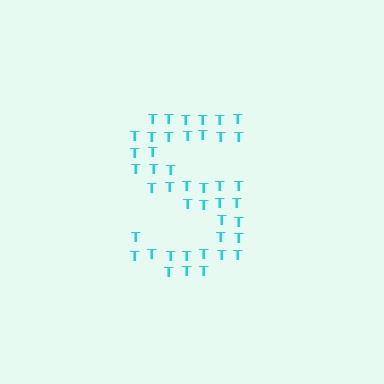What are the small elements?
The small elements are letter T's.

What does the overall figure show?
The overall figure shows the letter S.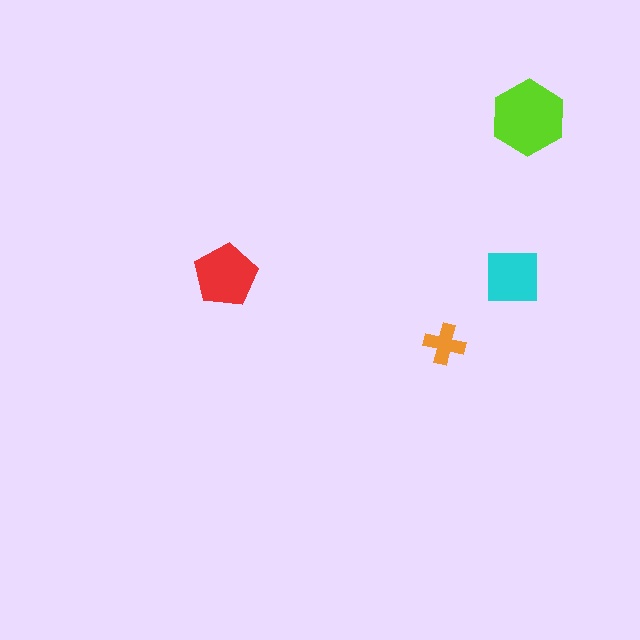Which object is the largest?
The lime hexagon.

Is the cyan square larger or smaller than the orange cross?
Larger.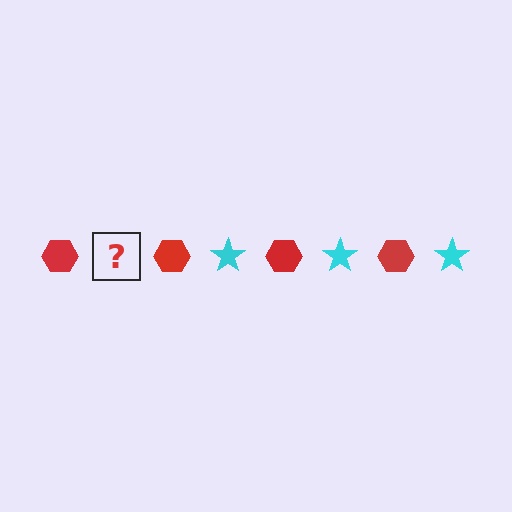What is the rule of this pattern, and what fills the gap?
The rule is that the pattern alternates between red hexagon and cyan star. The gap should be filled with a cyan star.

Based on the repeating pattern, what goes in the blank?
The blank should be a cyan star.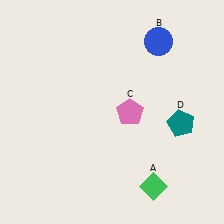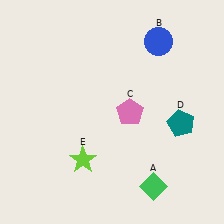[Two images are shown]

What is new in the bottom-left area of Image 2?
A lime star (E) was added in the bottom-left area of Image 2.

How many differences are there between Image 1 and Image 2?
There is 1 difference between the two images.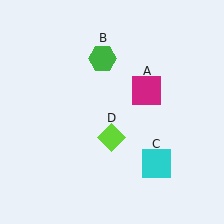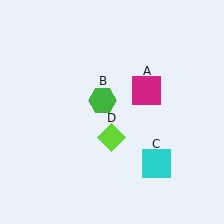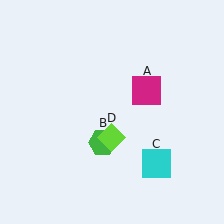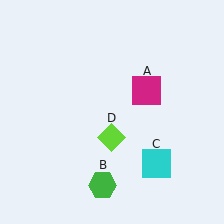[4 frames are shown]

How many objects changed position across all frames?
1 object changed position: green hexagon (object B).